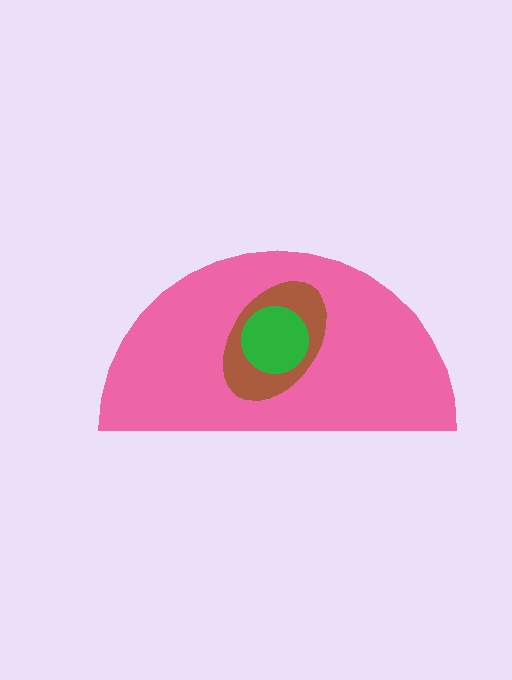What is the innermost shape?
The green circle.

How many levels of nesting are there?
3.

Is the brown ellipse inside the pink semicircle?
Yes.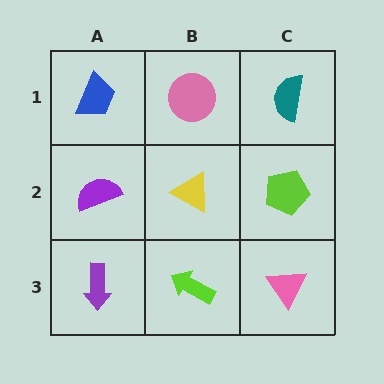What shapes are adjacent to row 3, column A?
A purple semicircle (row 2, column A), a lime arrow (row 3, column B).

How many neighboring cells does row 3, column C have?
2.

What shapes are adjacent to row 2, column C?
A teal semicircle (row 1, column C), a pink triangle (row 3, column C), a yellow triangle (row 2, column B).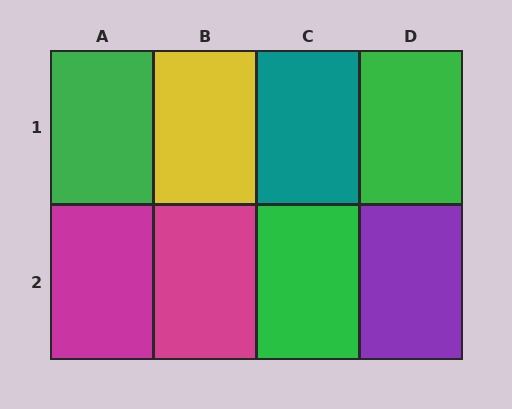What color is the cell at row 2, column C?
Green.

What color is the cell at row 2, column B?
Magenta.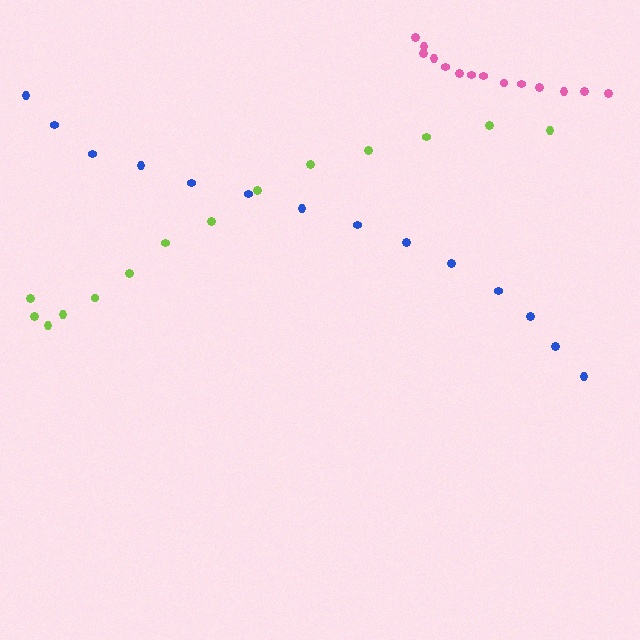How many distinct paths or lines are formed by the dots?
There are 3 distinct paths.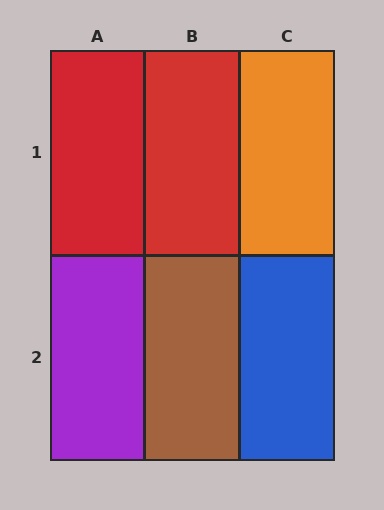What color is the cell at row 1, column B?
Red.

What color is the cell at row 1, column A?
Red.